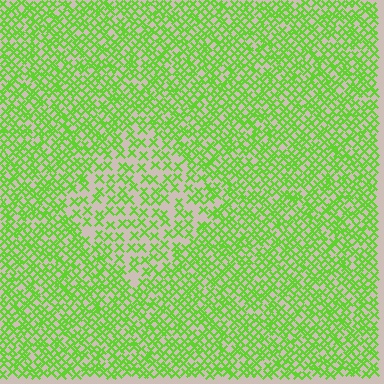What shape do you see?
I see a diamond.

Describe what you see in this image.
The image contains small lime elements arranged at two different densities. A diamond-shaped region is visible where the elements are less densely packed than the surrounding area.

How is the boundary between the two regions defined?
The boundary is defined by a change in element density (approximately 2.0x ratio). All elements are the same color, size, and shape.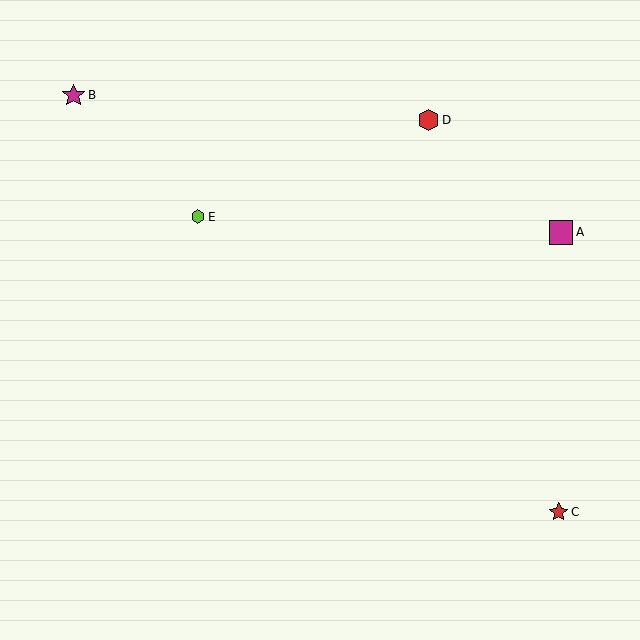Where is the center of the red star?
The center of the red star is at (559, 512).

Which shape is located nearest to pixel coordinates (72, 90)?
The magenta star (labeled B) at (74, 95) is nearest to that location.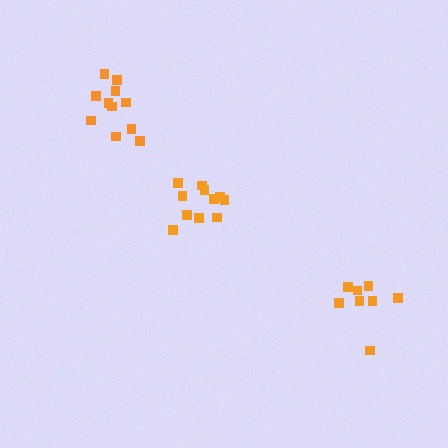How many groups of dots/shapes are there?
There are 3 groups.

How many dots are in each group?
Group 1: 11 dots, Group 2: 8 dots, Group 3: 11 dots (30 total).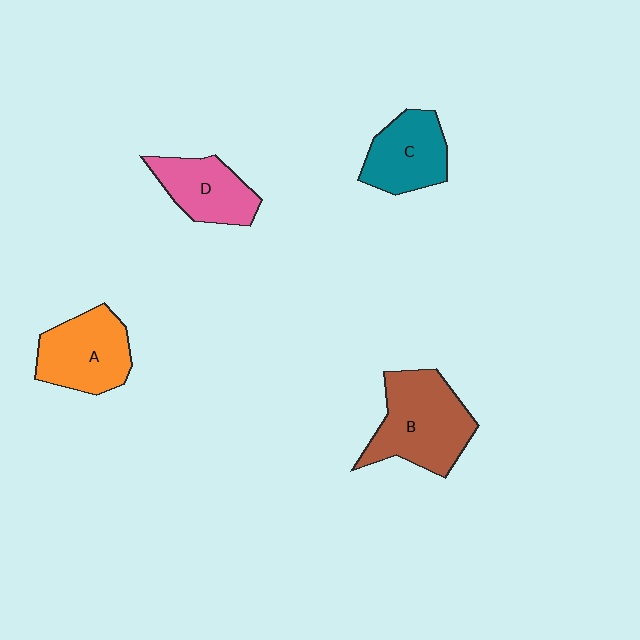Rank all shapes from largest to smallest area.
From largest to smallest: B (brown), A (orange), C (teal), D (pink).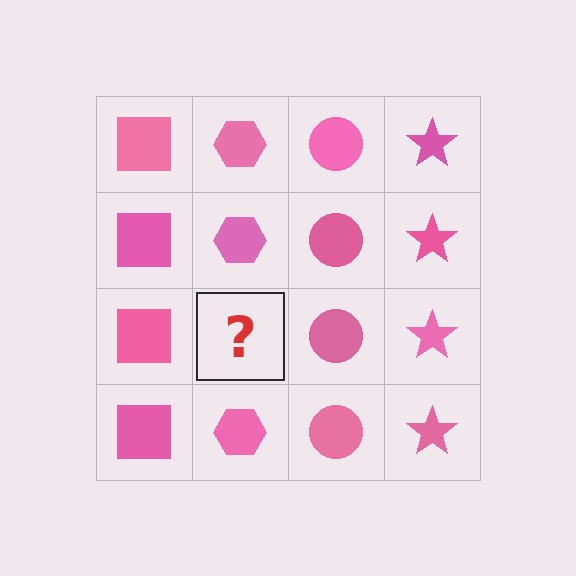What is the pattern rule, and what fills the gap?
The rule is that each column has a consistent shape. The gap should be filled with a pink hexagon.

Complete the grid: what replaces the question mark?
The question mark should be replaced with a pink hexagon.